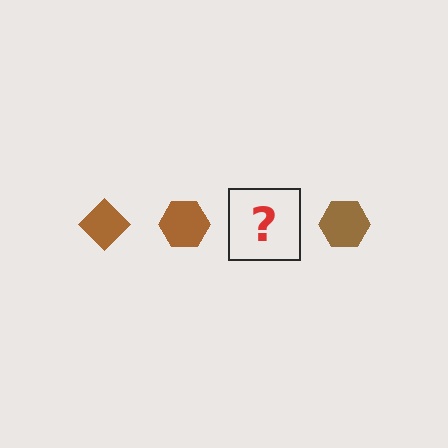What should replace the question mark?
The question mark should be replaced with a brown diamond.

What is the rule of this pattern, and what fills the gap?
The rule is that the pattern cycles through diamond, hexagon shapes in brown. The gap should be filled with a brown diamond.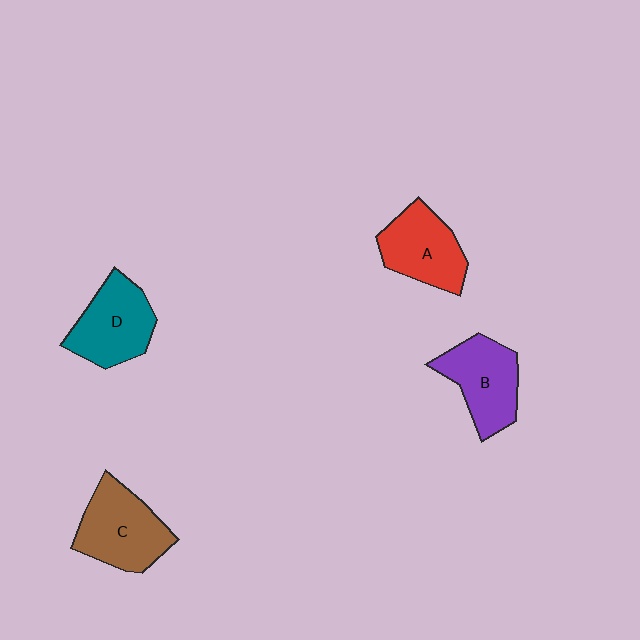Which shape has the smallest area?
Shape A (red).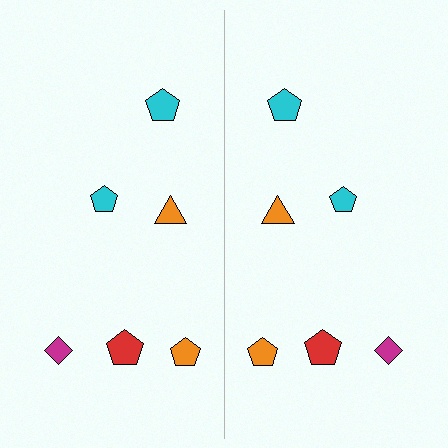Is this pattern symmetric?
Yes, this pattern has bilateral (reflection) symmetry.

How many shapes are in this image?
There are 12 shapes in this image.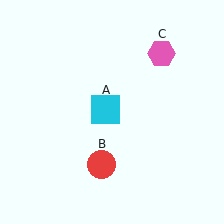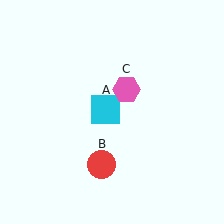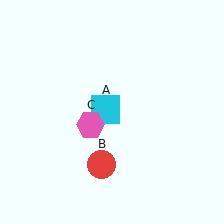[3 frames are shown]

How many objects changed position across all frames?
1 object changed position: pink hexagon (object C).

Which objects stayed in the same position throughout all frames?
Cyan square (object A) and red circle (object B) remained stationary.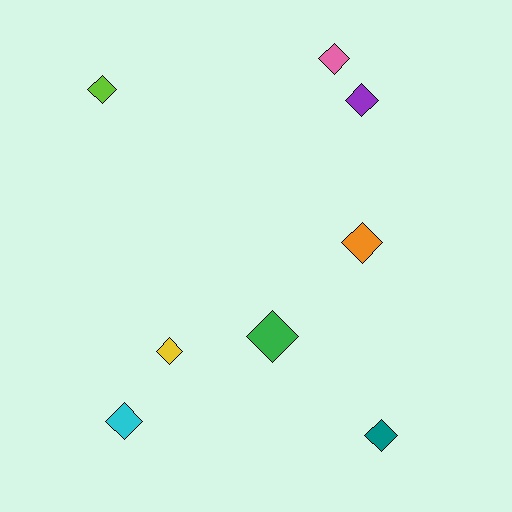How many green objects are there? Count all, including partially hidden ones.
There is 1 green object.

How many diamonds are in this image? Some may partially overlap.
There are 8 diamonds.